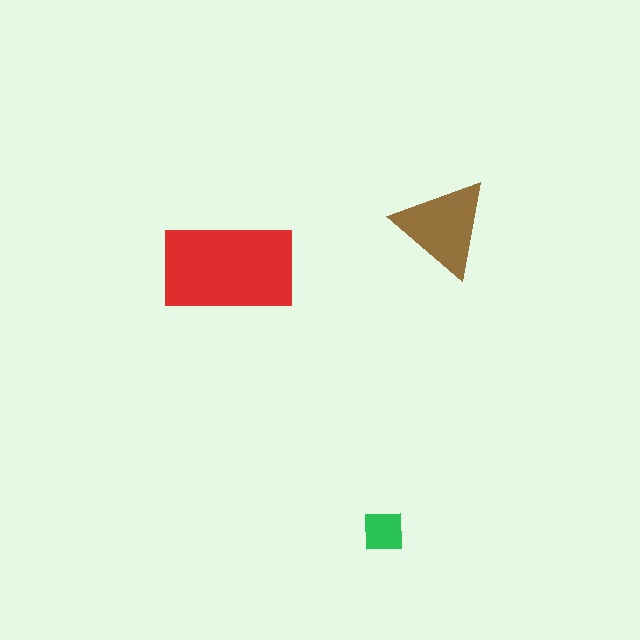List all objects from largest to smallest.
The red rectangle, the brown triangle, the green square.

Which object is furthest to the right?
The brown triangle is rightmost.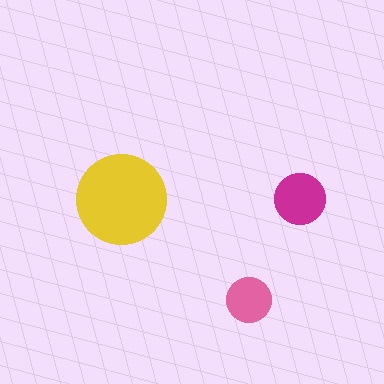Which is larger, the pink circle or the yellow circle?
The yellow one.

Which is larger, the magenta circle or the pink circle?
The magenta one.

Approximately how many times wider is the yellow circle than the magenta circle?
About 2 times wider.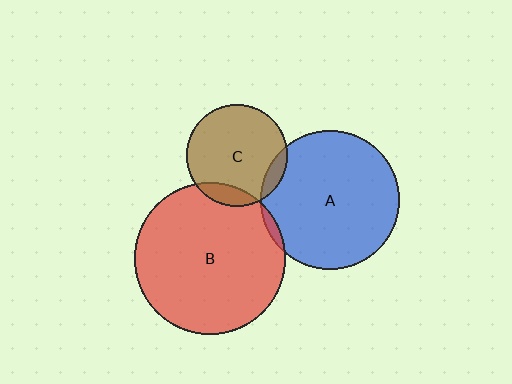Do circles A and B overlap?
Yes.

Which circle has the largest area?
Circle B (red).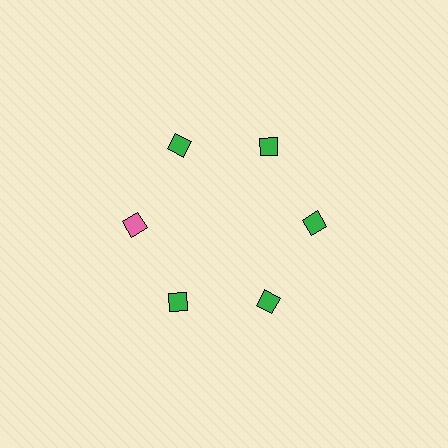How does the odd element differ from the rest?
It has a different color: pink instead of green.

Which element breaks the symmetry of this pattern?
The pink diamond at roughly the 9 o'clock position breaks the symmetry. All other shapes are green diamonds.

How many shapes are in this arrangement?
There are 6 shapes arranged in a ring pattern.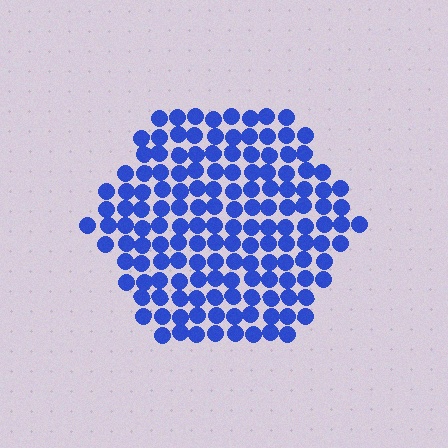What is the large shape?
The large shape is a hexagon.